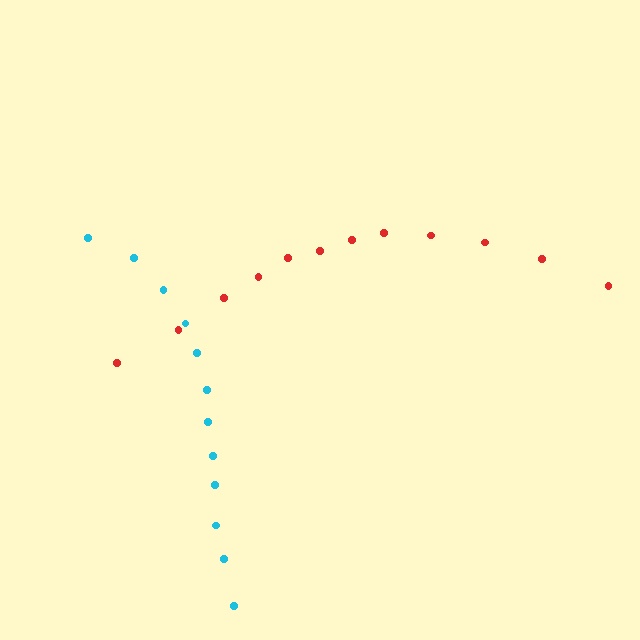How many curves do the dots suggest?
There are 2 distinct paths.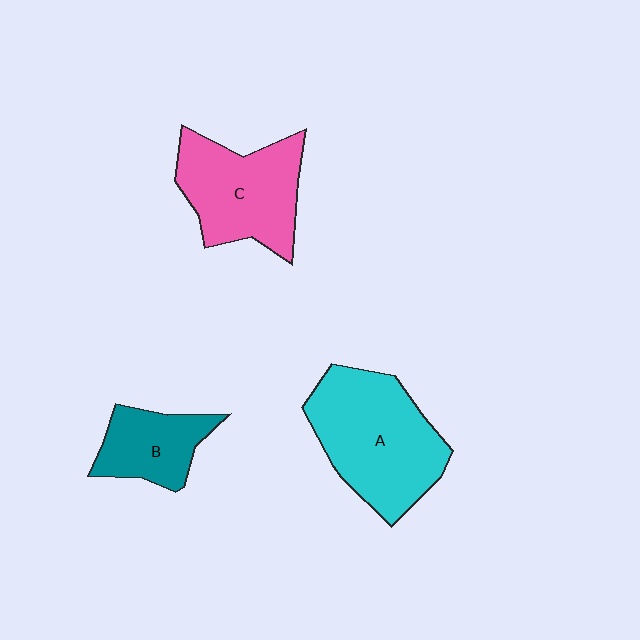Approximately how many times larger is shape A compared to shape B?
Approximately 2.0 times.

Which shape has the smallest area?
Shape B (teal).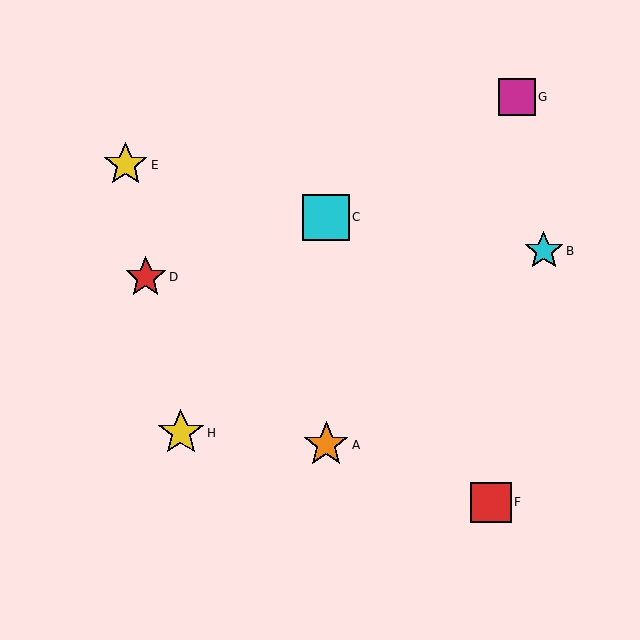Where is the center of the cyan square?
The center of the cyan square is at (326, 217).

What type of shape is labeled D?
Shape D is a red star.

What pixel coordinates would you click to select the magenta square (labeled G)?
Click at (517, 97) to select the magenta square G.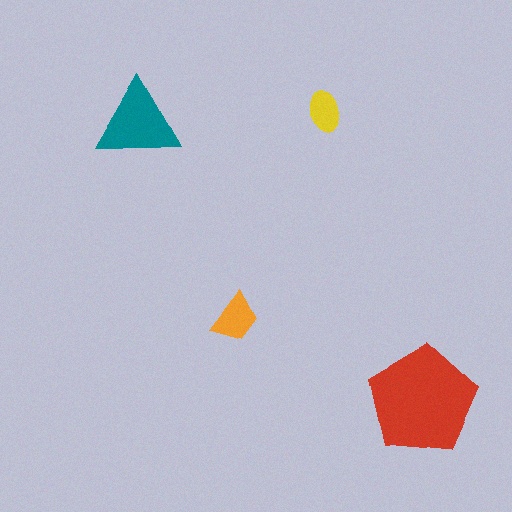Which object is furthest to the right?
The red pentagon is rightmost.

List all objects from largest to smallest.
The red pentagon, the teal triangle, the orange trapezoid, the yellow ellipse.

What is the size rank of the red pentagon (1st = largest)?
1st.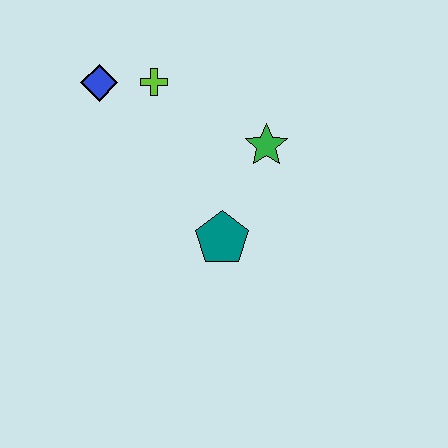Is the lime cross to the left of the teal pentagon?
Yes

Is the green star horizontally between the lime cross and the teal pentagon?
No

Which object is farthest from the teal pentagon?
The blue diamond is farthest from the teal pentagon.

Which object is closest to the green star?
The teal pentagon is closest to the green star.